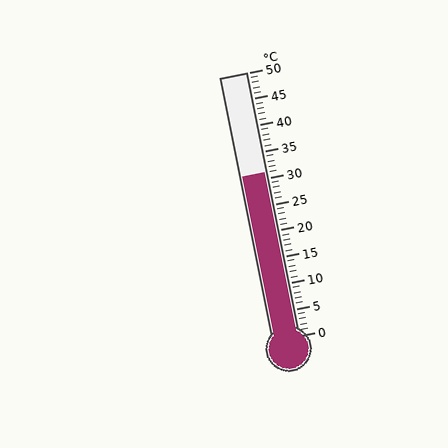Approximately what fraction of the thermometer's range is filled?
The thermometer is filled to approximately 60% of its range.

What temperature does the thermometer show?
The thermometer shows approximately 31°C.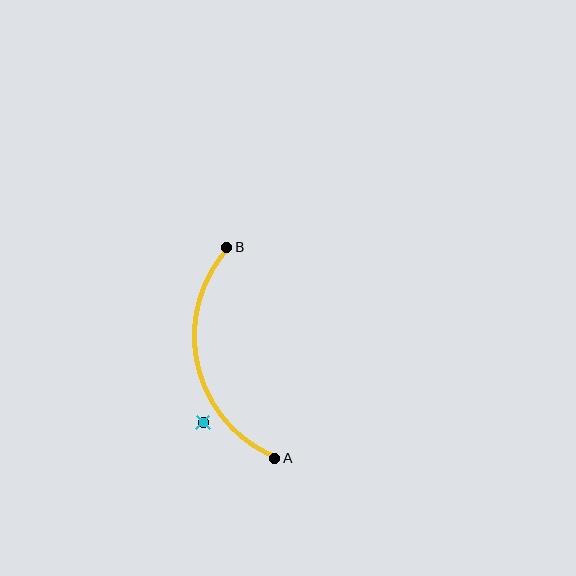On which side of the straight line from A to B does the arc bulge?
The arc bulges to the left of the straight line connecting A and B.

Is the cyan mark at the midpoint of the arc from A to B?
No — the cyan mark does not lie on the arc at all. It sits slightly outside the curve.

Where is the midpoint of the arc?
The arc midpoint is the point on the curve farthest from the straight line joining A and B. It sits to the left of that line.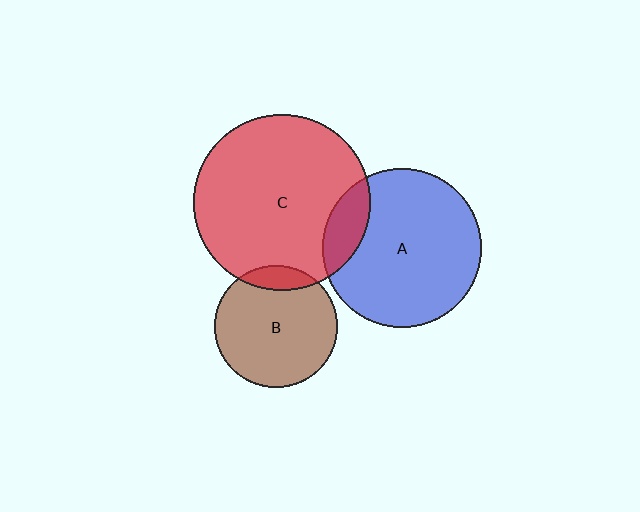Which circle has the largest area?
Circle C (red).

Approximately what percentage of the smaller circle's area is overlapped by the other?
Approximately 10%.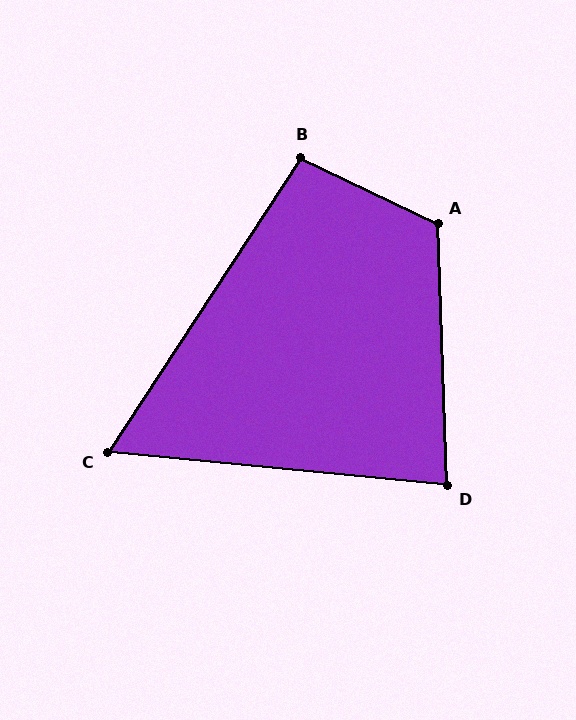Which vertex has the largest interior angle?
A, at approximately 118 degrees.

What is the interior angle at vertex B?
Approximately 98 degrees (obtuse).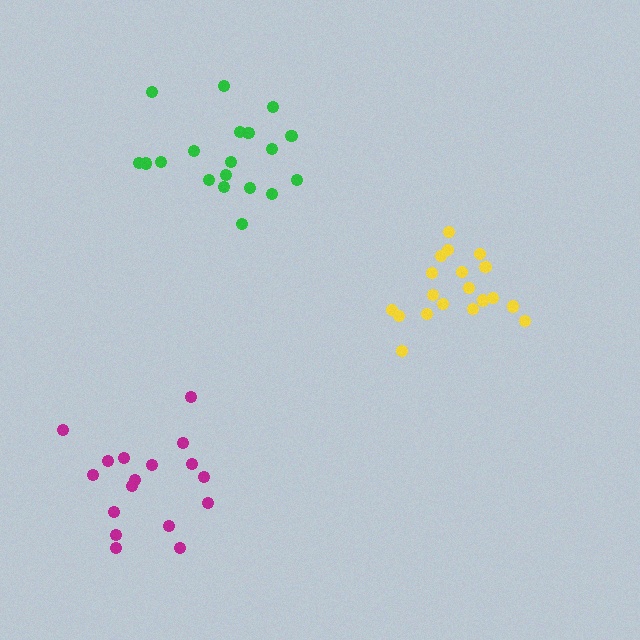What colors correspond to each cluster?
The clusters are colored: green, yellow, magenta.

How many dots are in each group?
Group 1: 19 dots, Group 2: 19 dots, Group 3: 17 dots (55 total).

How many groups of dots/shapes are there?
There are 3 groups.